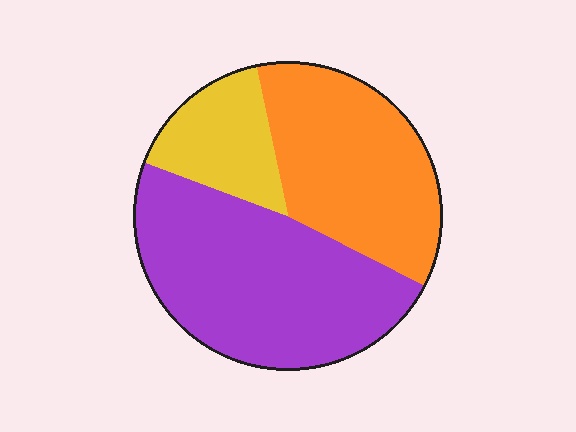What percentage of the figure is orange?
Orange covers around 35% of the figure.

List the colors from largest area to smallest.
From largest to smallest: purple, orange, yellow.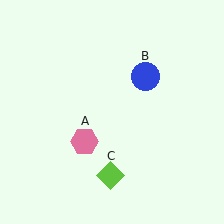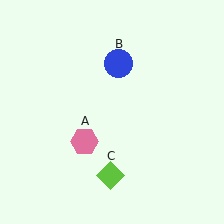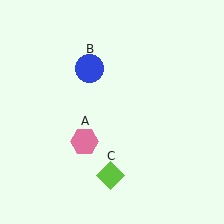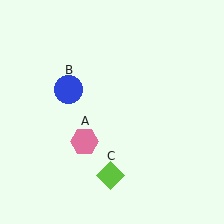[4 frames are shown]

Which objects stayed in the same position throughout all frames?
Pink hexagon (object A) and lime diamond (object C) remained stationary.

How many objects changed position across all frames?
1 object changed position: blue circle (object B).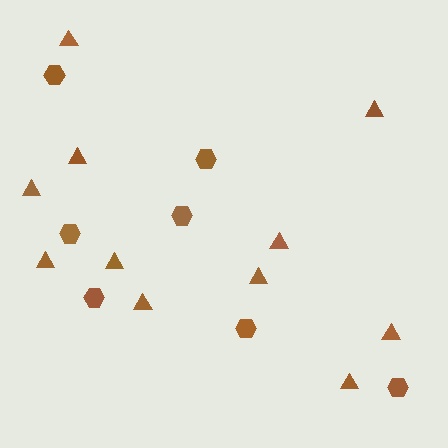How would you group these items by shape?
There are 2 groups: one group of triangles (11) and one group of hexagons (7).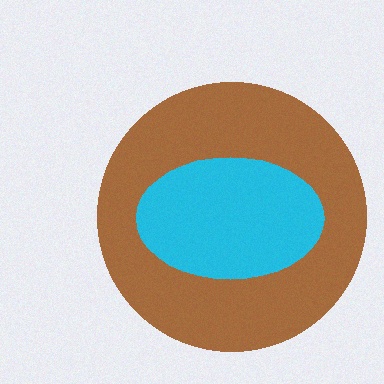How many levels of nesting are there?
2.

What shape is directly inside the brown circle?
The cyan ellipse.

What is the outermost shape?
The brown circle.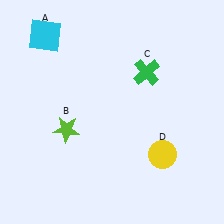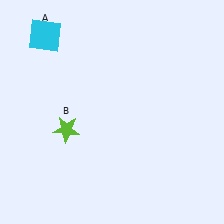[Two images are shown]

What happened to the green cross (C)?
The green cross (C) was removed in Image 2. It was in the top-right area of Image 1.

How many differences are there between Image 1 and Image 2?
There are 2 differences between the two images.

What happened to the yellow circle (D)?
The yellow circle (D) was removed in Image 2. It was in the bottom-right area of Image 1.